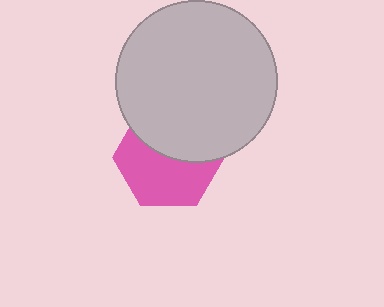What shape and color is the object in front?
The object in front is a light gray circle.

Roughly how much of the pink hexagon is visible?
About half of it is visible (roughly 55%).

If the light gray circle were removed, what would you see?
You would see the complete pink hexagon.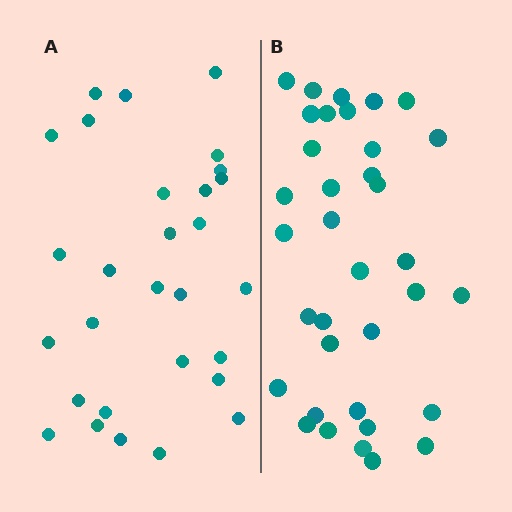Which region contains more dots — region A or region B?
Region B (the right region) has more dots.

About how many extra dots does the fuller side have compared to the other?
Region B has about 6 more dots than region A.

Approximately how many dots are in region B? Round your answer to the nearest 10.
About 40 dots. (The exact count is 35, which rounds to 40.)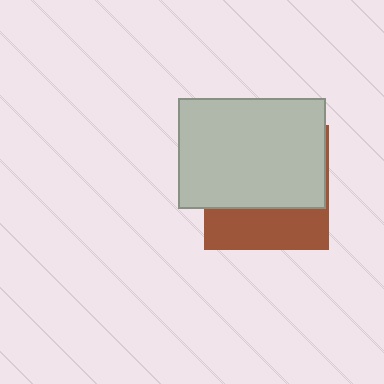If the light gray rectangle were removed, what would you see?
You would see the complete brown square.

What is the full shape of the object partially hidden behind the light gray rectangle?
The partially hidden object is a brown square.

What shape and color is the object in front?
The object in front is a light gray rectangle.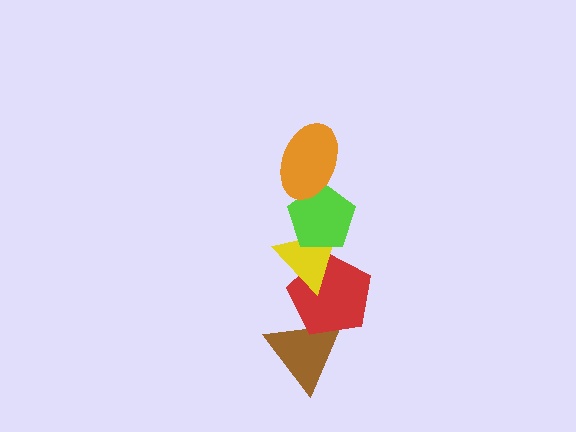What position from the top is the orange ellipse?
The orange ellipse is 1st from the top.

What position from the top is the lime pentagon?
The lime pentagon is 2nd from the top.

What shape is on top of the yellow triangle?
The lime pentagon is on top of the yellow triangle.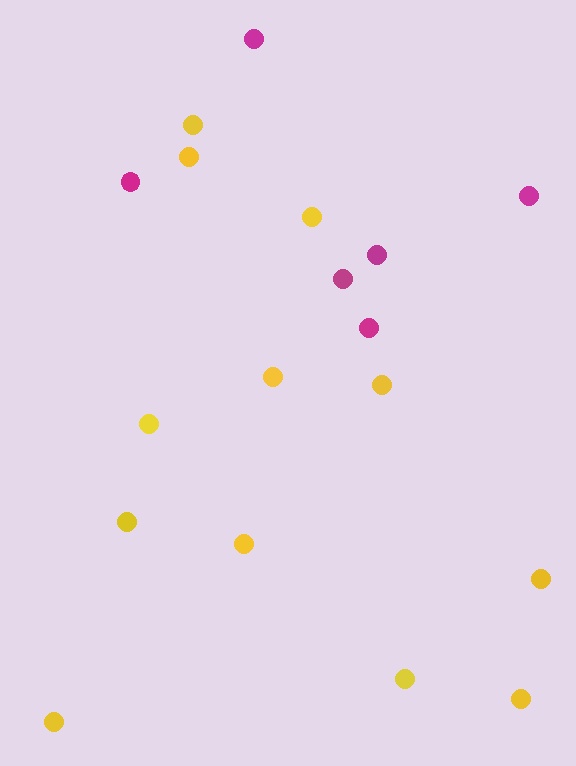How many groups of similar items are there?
There are 2 groups: one group of magenta circles (6) and one group of yellow circles (12).